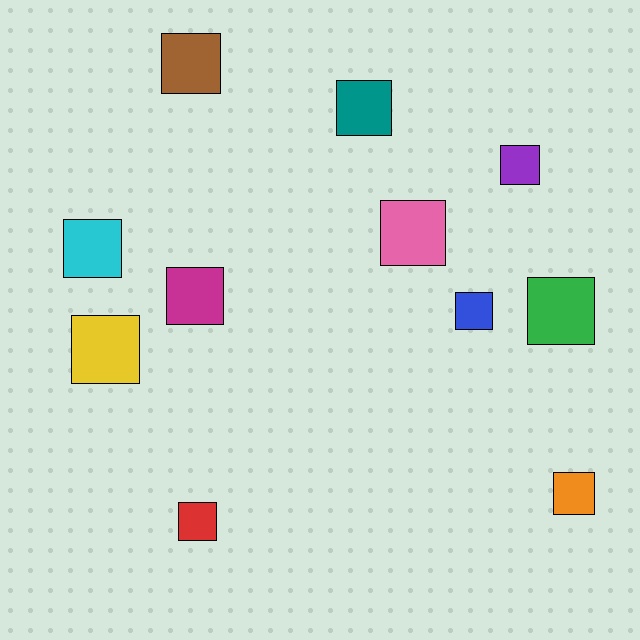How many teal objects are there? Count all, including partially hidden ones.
There is 1 teal object.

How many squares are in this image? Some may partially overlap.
There are 11 squares.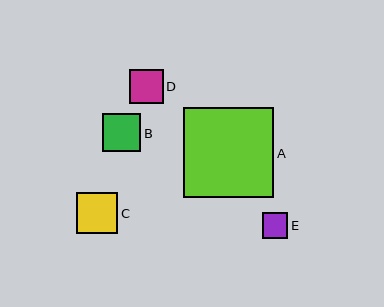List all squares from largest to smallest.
From largest to smallest: A, C, B, D, E.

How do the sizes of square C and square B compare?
Square C and square B are approximately the same size.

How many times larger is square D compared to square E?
Square D is approximately 1.4 times the size of square E.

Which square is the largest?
Square A is the largest with a size of approximately 90 pixels.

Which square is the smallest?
Square E is the smallest with a size of approximately 25 pixels.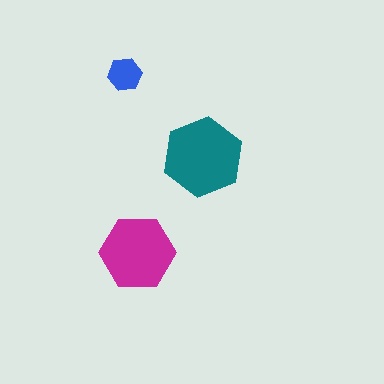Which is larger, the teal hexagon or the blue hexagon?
The teal one.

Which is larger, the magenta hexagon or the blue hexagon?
The magenta one.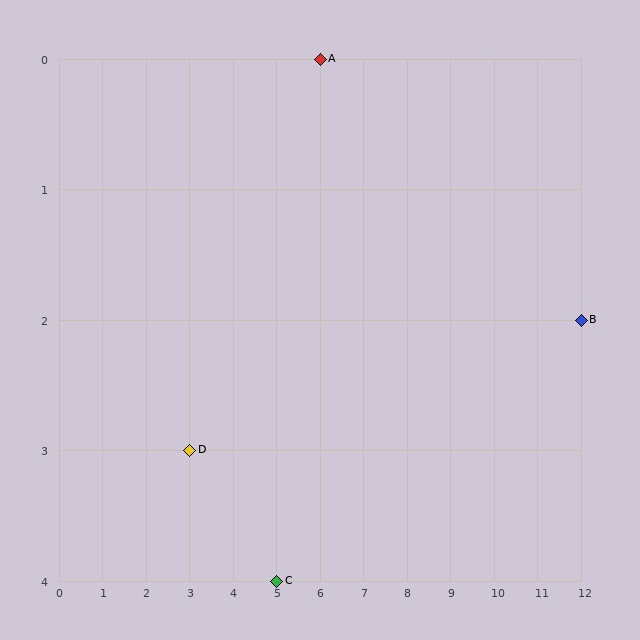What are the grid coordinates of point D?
Point D is at grid coordinates (3, 3).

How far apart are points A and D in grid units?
Points A and D are 3 columns and 3 rows apart (about 4.2 grid units diagonally).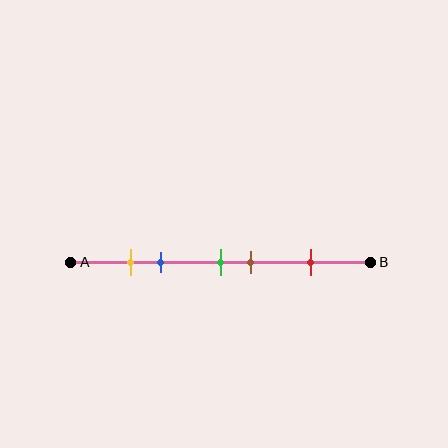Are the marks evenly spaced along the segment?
No, the marks are not evenly spaced.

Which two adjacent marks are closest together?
The yellow and blue marks are the closest adjacent pair.